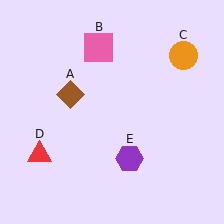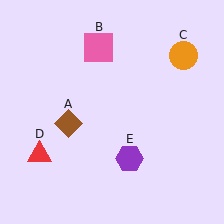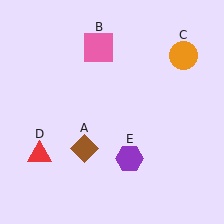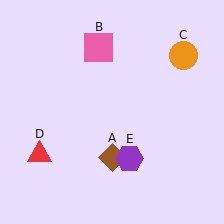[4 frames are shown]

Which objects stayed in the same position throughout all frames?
Pink square (object B) and orange circle (object C) and red triangle (object D) and purple hexagon (object E) remained stationary.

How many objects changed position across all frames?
1 object changed position: brown diamond (object A).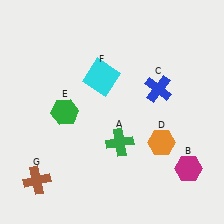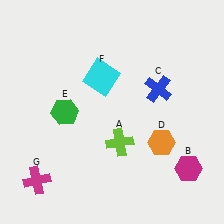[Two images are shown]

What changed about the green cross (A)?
In Image 1, A is green. In Image 2, it changed to lime.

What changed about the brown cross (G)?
In Image 1, G is brown. In Image 2, it changed to magenta.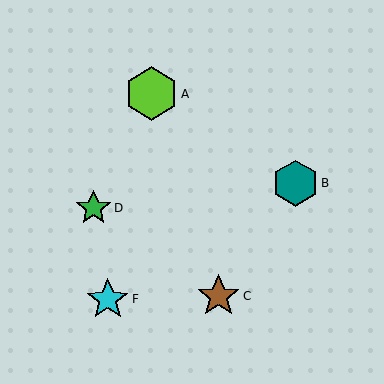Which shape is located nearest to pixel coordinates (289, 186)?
The teal hexagon (labeled B) at (295, 183) is nearest to that location.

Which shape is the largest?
The lime hexagon (labeled A) is the largest.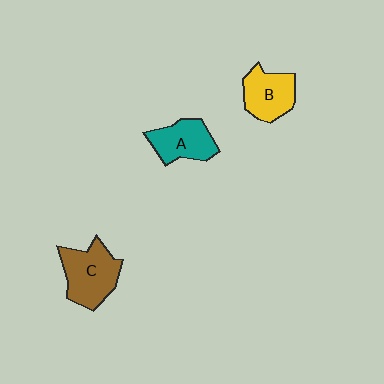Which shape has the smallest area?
Shape A (teal).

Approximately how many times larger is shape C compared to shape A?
Approximately 1.3 times.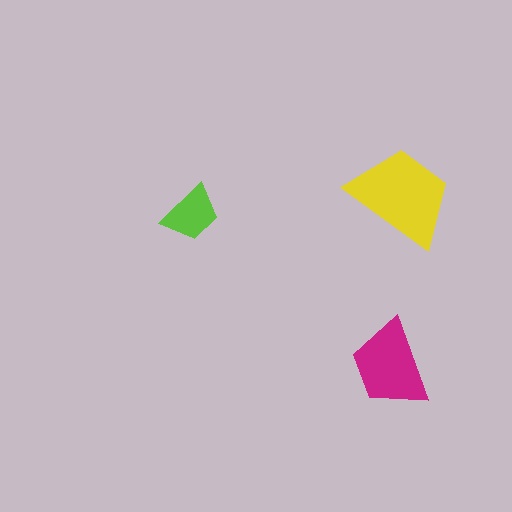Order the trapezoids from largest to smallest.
the yellow one, the magenta one, the lime one.